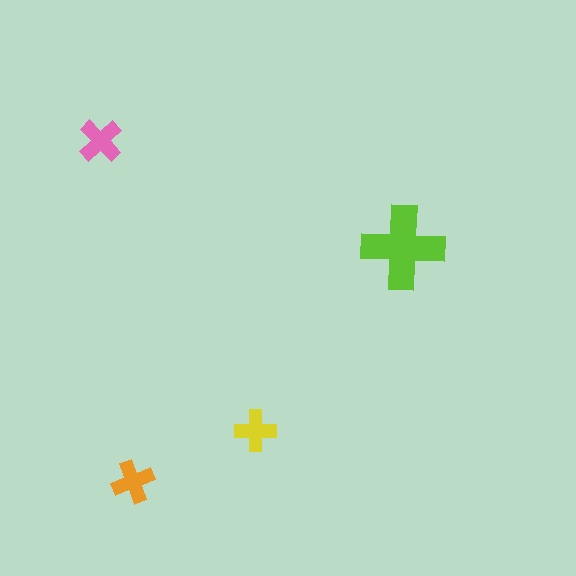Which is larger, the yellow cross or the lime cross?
The lime one.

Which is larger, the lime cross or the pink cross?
The lime one.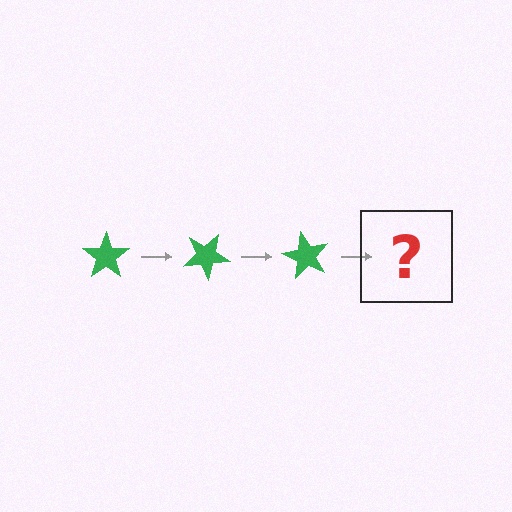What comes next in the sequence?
The next element should be a green star rotated 90 degrees.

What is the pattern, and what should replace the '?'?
The pattern is that the star rotates 30 degrees each step. The '?' should be a green star rotated 90 degrees.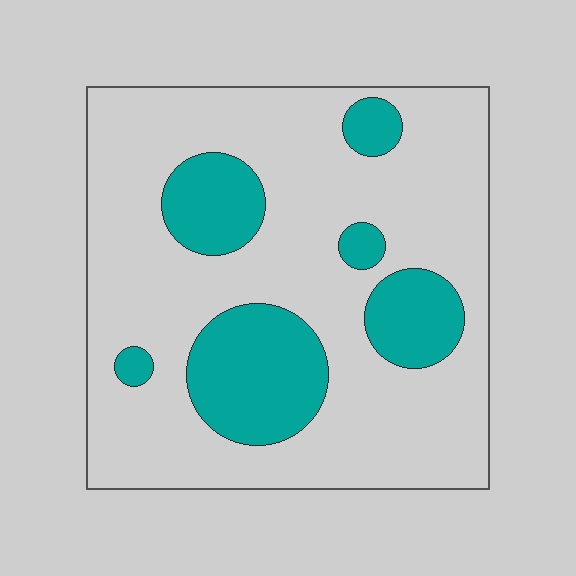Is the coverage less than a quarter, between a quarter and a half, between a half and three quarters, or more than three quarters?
Less than a quarter.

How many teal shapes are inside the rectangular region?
6.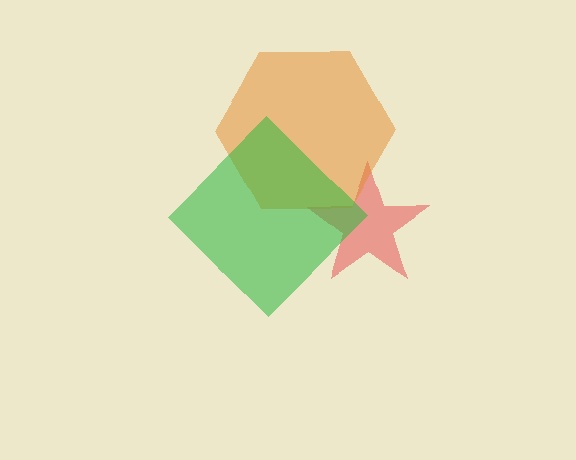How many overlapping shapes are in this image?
There are 3 overlapping shapes in the image.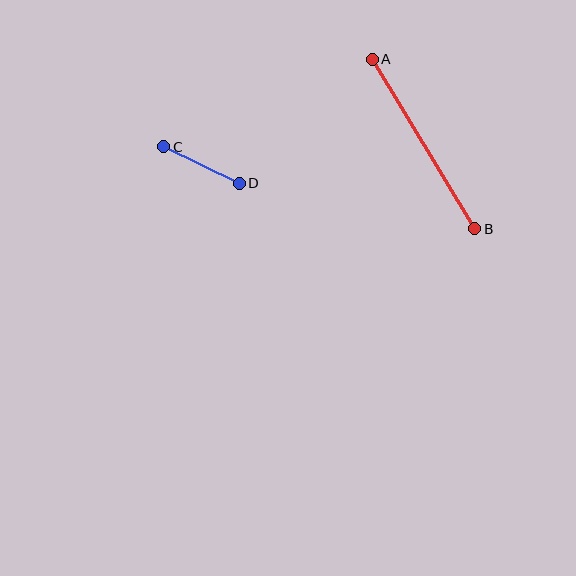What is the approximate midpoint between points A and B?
The midpoint is at approximately (423, 144) pixels.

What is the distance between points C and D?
The distance is approximately 84 pixels.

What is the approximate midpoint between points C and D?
The midpoint is at approximately (202, 165) pixels.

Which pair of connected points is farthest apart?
Points A and B are farthest apart.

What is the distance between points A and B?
The distance is approximately 198 pixels.